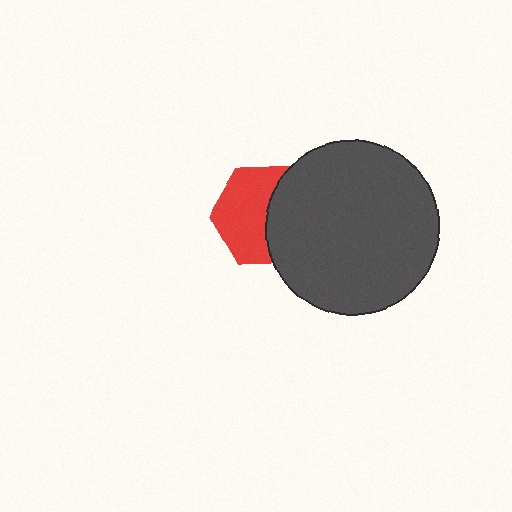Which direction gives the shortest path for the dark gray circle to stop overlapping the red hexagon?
Moving right gives the shortest separation.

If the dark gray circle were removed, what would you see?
You would see the complete red hexagon.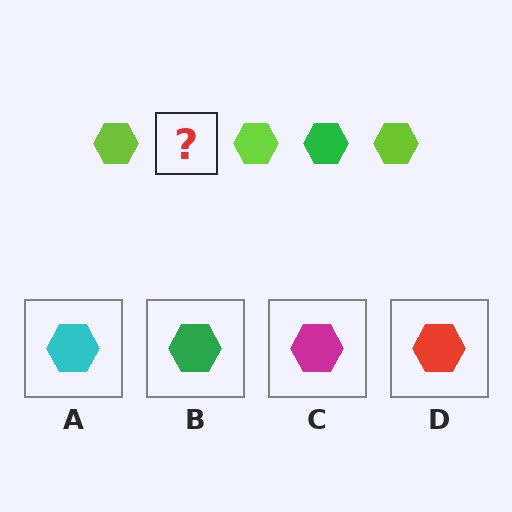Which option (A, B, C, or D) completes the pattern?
B.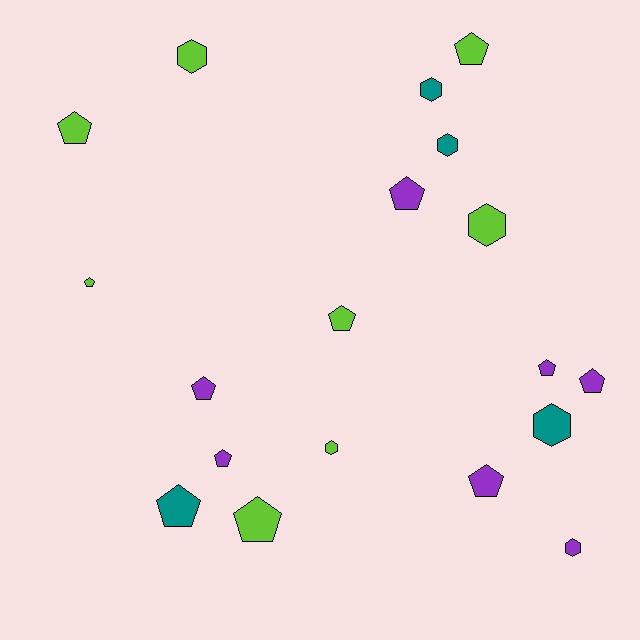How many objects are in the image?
There are 19 objects.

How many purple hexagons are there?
There is 1 purple hexagon.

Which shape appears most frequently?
Pentagon, with 12 objects.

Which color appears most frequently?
Lime, with 8 objects.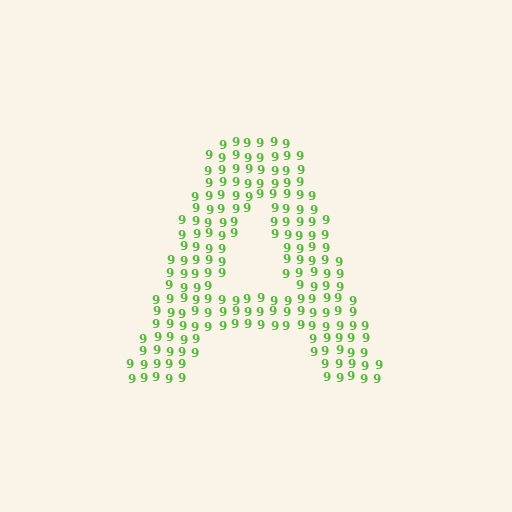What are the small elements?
The small elements are digit 9's.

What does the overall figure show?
The overall figure shows the letter A.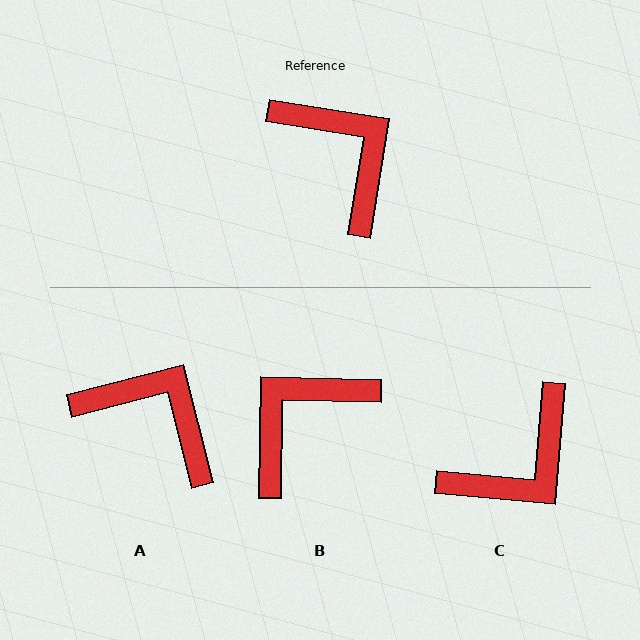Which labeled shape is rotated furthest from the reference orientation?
B, about 98 degrees away.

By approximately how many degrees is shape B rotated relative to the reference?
Approximately 98 degrees counter-clockwise.